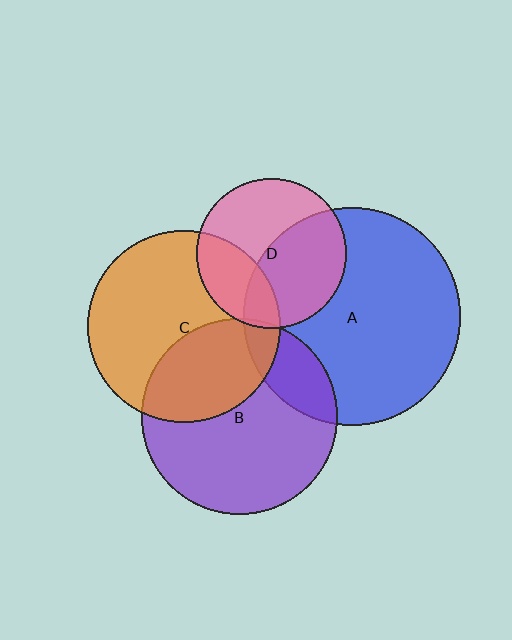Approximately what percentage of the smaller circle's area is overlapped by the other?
Approximately 20%.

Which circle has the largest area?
Circle A (blue).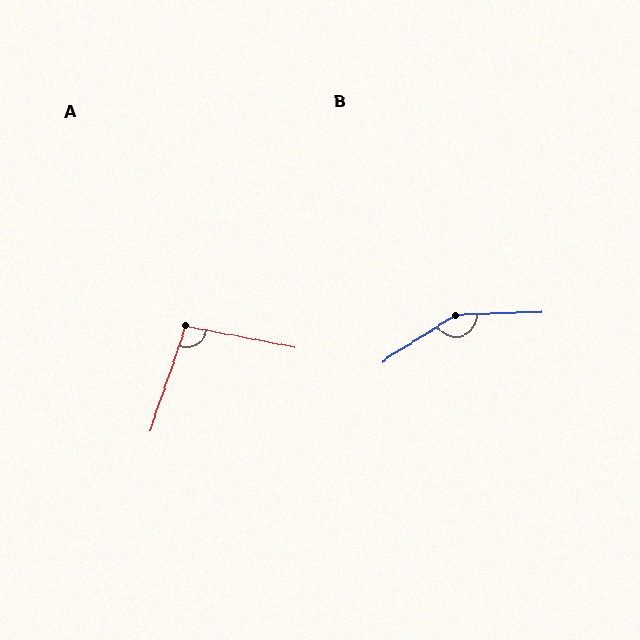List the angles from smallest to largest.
A (98°), B (150°).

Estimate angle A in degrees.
Approximately 98 degrees.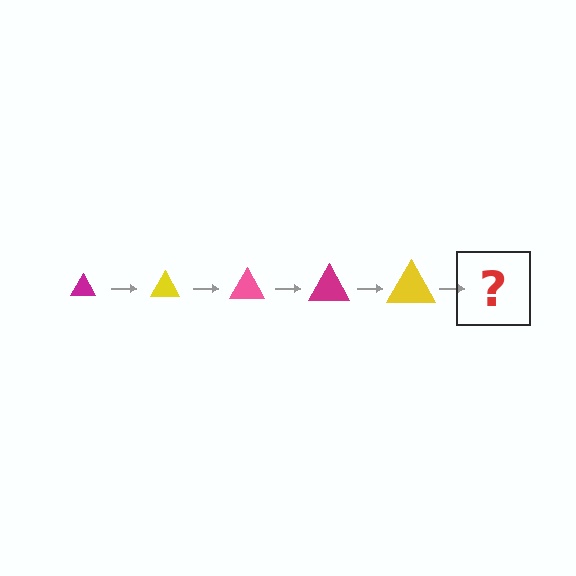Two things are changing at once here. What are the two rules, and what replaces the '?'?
The two rules are that the triangle grows larger each step and the color cycles through magenta, yellow, and pink. The '?' should be a pink triangle, larger than the previous one.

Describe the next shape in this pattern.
It should be a pink triangle, larger than the previous one.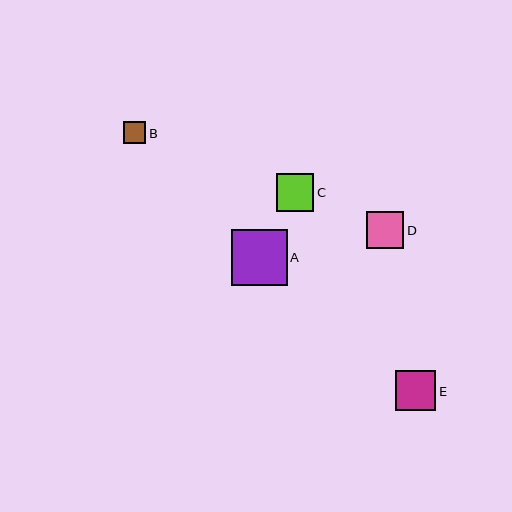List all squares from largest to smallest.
From largest to smallest: A, E, C, D, B.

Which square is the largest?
Square A is the largest with a size of approximately 56 pixels.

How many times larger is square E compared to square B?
Square E is approximately 1.8 times the size of square B.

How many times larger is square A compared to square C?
Square A is approximately 1.5 times the size of square C.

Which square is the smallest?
Square B is the smallest with a size of approximately 23 pixels.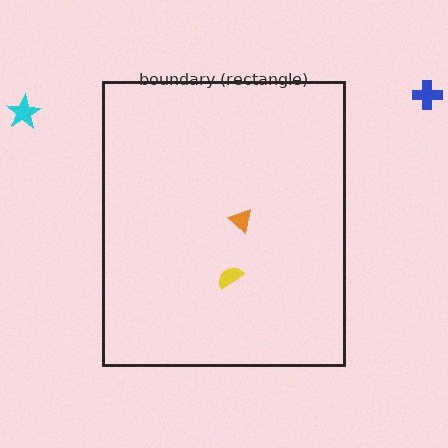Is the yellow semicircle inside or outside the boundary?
Inside.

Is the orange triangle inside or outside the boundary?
Inside.